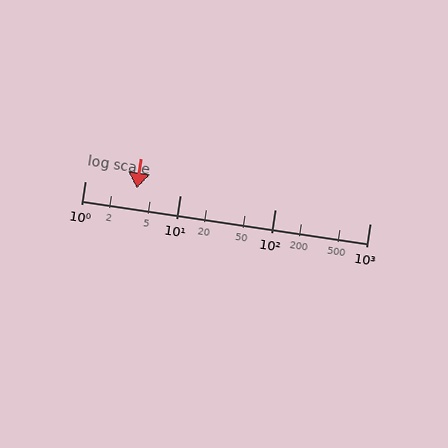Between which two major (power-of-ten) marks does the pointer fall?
The pointer is between 1 and 10.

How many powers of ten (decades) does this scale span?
The scale spans 3 decades, from 1 to 1000.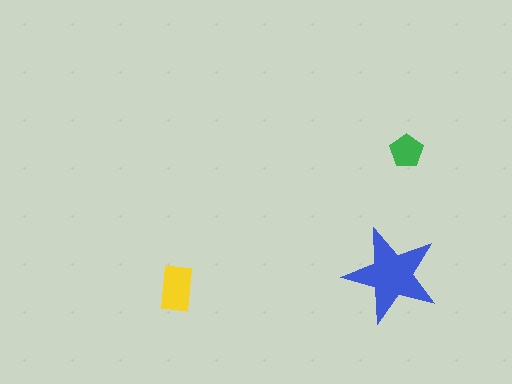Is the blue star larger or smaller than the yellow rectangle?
Larger.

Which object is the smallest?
The green pentagon.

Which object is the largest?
The blue star.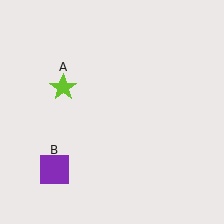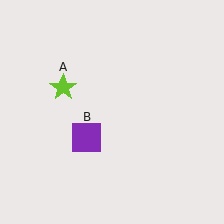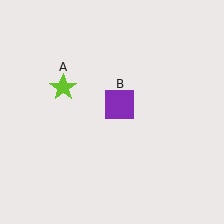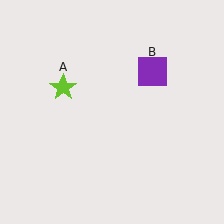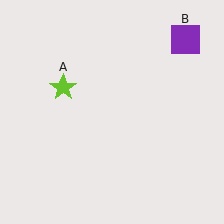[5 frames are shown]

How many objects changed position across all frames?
1 object changed position: purple square (object B).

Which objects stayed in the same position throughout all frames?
Lime star (object A) remained stationary.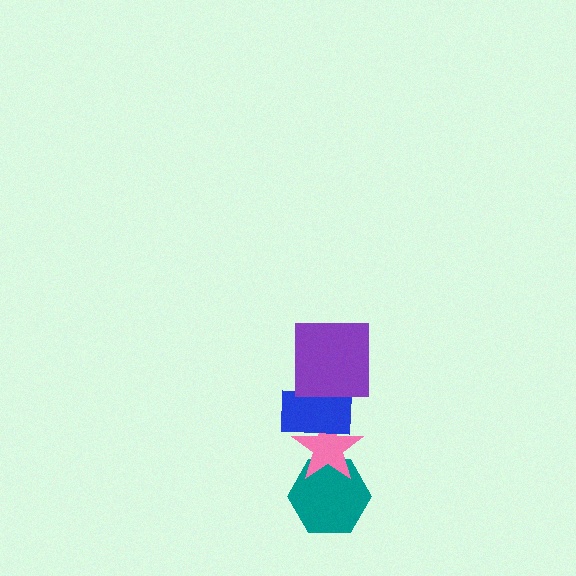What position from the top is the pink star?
The pink star is 3rd from the top.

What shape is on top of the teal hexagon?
The pink star is on top of the teal hexagon.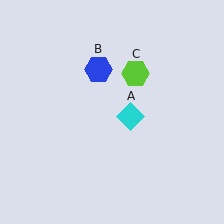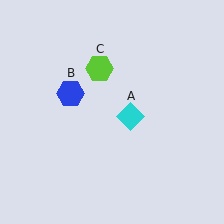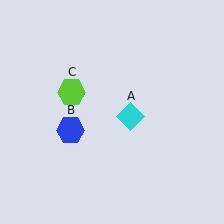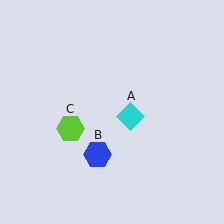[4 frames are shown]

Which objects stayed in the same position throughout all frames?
Cyan diamond (object A) remained stationary.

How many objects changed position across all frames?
2 objects changed position: blue hexagon (object B), lime hexagon (object C).